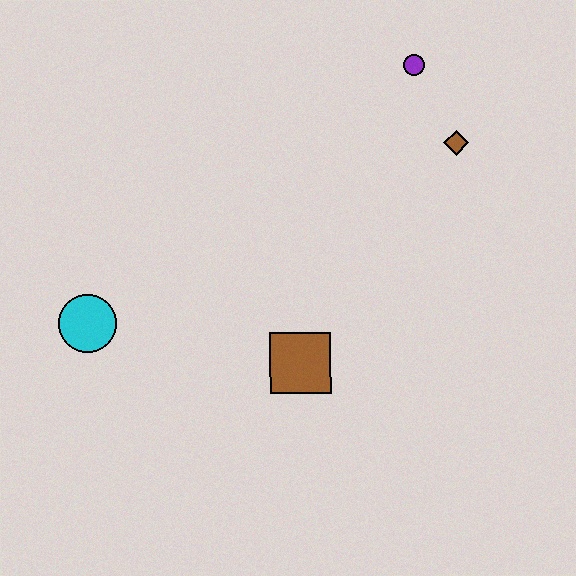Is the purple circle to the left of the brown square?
No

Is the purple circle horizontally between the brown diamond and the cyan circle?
Yes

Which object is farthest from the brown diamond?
The cyan circle is farthest from the brown diamond.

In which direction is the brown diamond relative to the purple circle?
The brown diamond is below the purple circle.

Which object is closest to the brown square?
The cyan circle is closest to the brown square.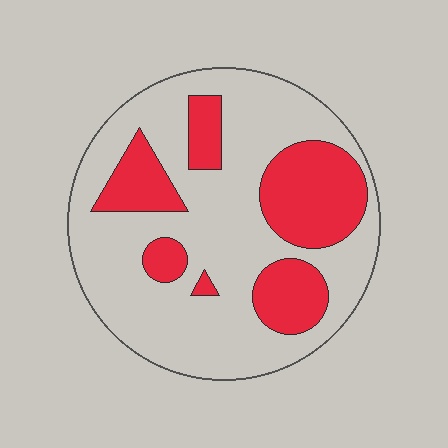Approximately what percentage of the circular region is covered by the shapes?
Approximately 30%.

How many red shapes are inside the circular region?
6.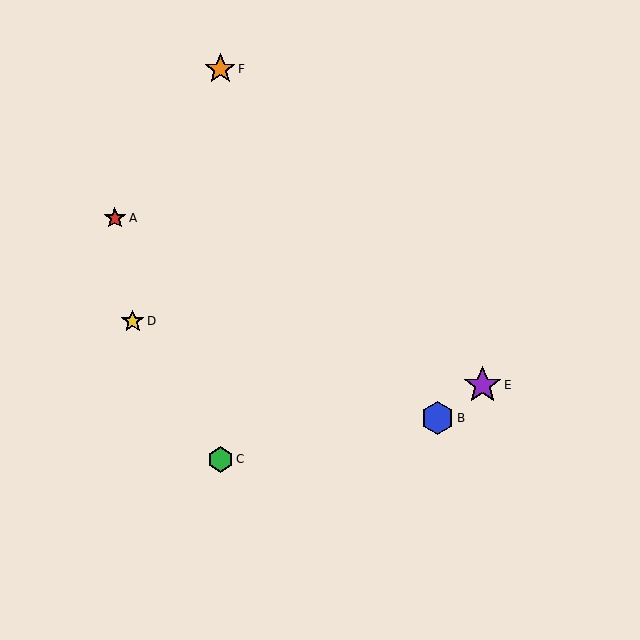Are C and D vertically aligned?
No, C is at x≈220 and D is at x≈133.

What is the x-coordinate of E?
Object E is at x≈483.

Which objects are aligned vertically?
Objects C, F are aligned vertically.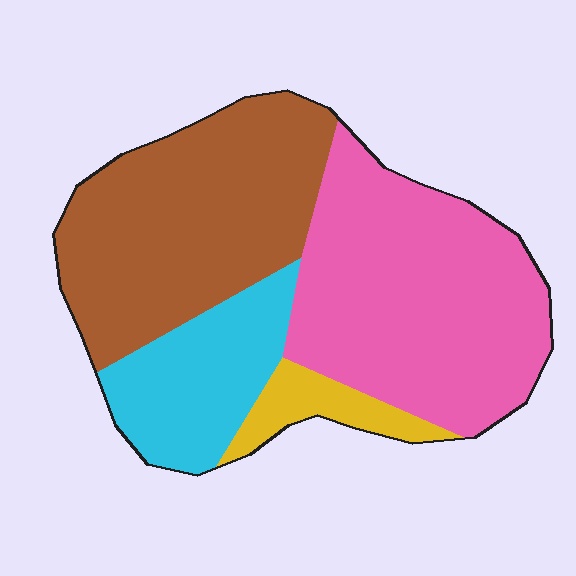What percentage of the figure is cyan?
Cyan takes up about one sixth (1/6) of the figure.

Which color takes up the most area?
Pink, at roughly 40%.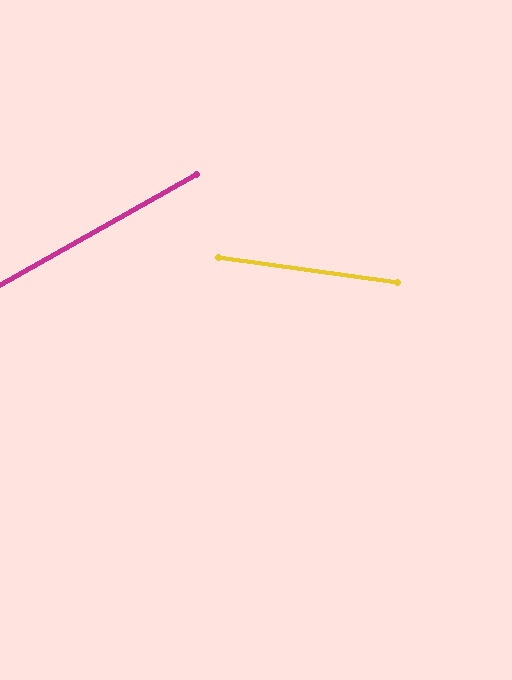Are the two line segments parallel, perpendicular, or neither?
Neither parallel nor perpendicular — they differ by about 37°.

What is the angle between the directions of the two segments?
Approximately 37 degrees.